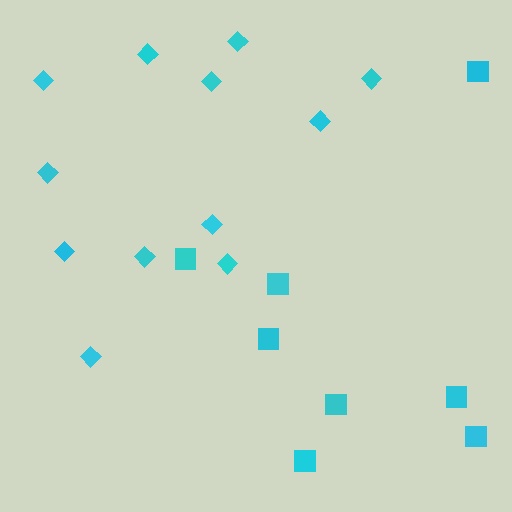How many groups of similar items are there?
There are 2 groups: one group of squares (8) and one group of diamonds (12).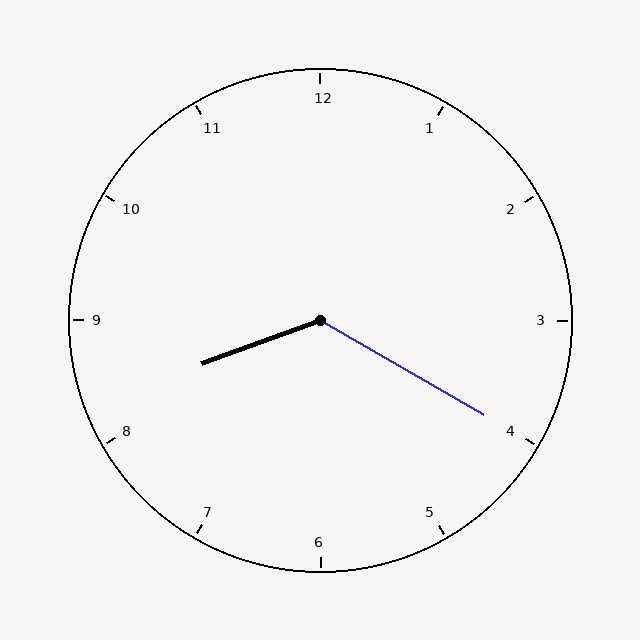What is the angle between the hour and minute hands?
Approximately 130 degrees.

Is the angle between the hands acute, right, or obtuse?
It is obtuse.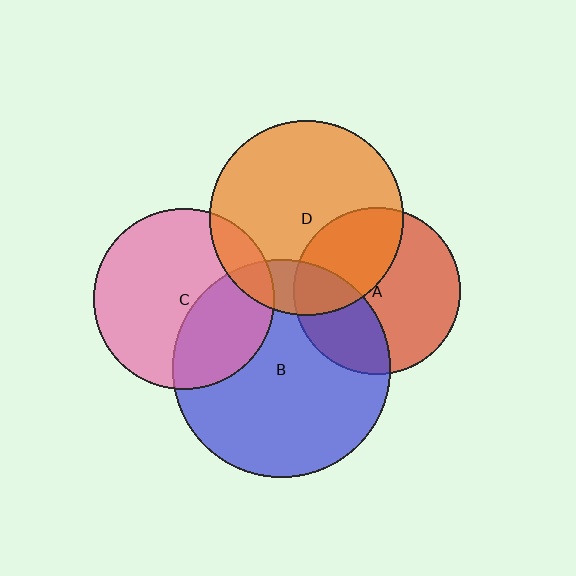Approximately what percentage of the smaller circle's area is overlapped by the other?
Approximately 15%.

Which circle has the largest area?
Circle B (blue).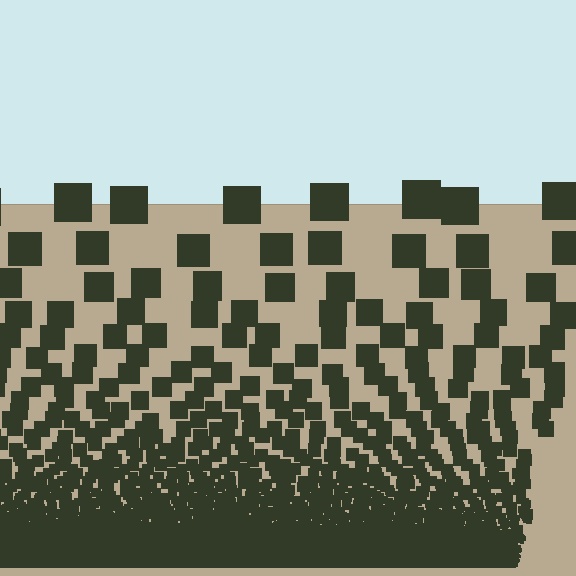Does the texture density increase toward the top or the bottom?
Density increases toward the bottom.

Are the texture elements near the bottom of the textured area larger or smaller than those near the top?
Smaller. The gradient is inverted — elements near the bottom are smaller and denser.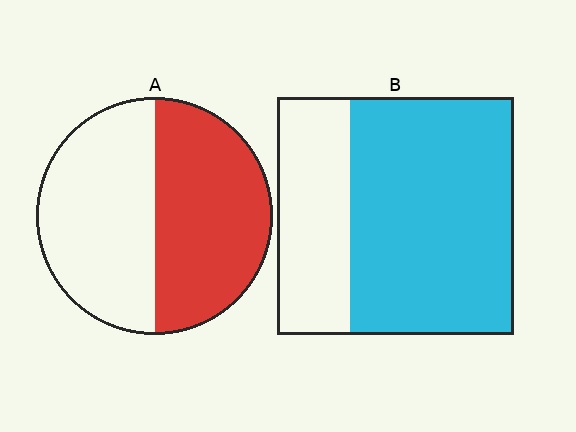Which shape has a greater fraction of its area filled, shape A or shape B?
Shape B.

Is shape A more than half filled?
Roughly half.